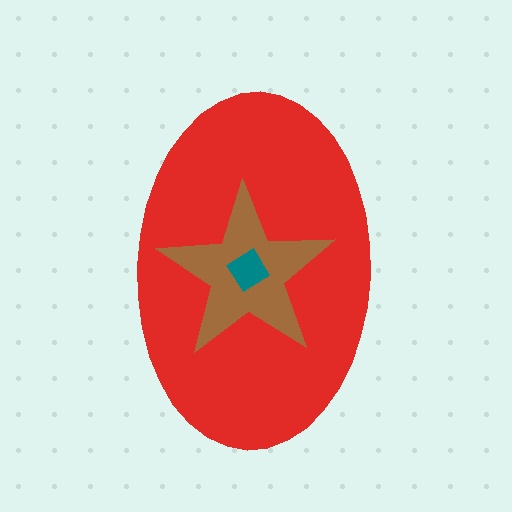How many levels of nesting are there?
3.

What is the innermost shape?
The teal diamond.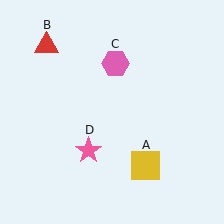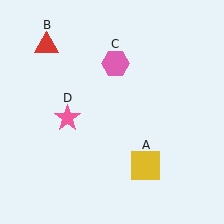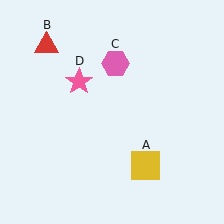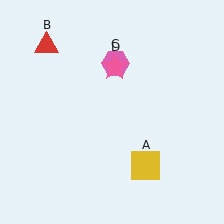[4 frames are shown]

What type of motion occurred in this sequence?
The pink star (object D) rotated clockwise around the center of the scene.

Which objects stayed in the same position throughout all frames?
Yellow square (object A) and red triangle (object B) and pink hexagon (object C) remained stationary.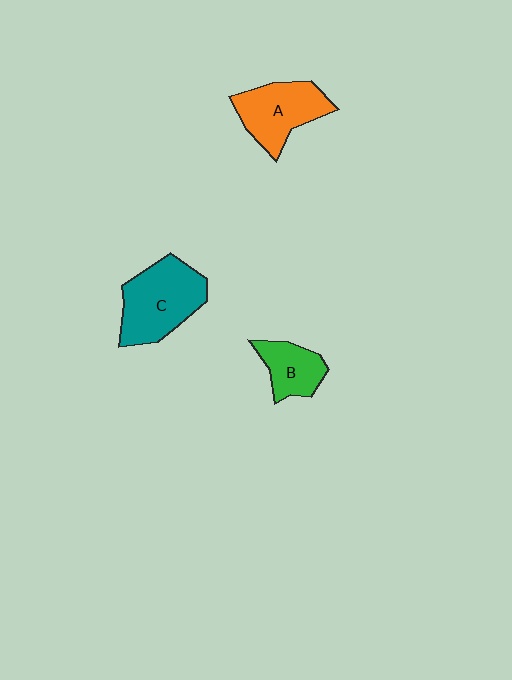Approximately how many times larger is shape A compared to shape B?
Approximately 1.5 times.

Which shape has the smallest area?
Shape B (green).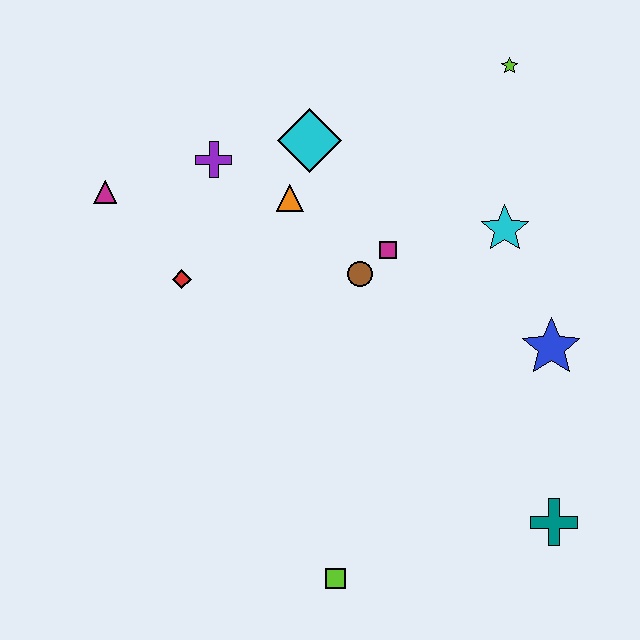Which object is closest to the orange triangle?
The cyan diamond is closest to the orange triangle.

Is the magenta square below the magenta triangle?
Yes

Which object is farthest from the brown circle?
The teal cross is farthest from the brown circle.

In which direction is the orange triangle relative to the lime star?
The orange triangle is to the left of the lime star.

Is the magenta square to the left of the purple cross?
No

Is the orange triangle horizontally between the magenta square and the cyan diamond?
No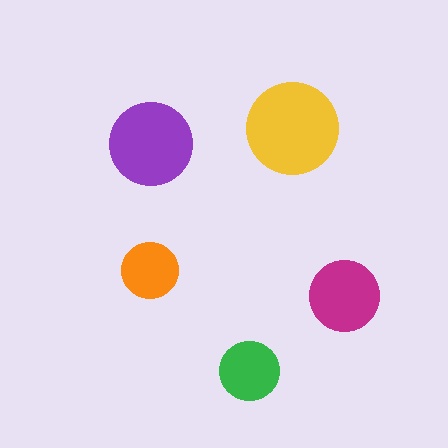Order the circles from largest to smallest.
the yellow one, the purple one, the magenta one, the green one, the orange one.